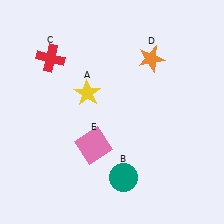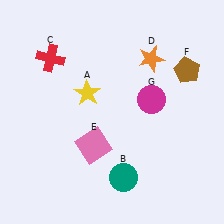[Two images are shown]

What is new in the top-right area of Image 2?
A magenta circle (G) was added in the top-right area of Image 2.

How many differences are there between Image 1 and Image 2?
There are 2 differences between the two images.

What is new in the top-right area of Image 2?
A brown pentagon (F) was added in the top-right area of Image 2.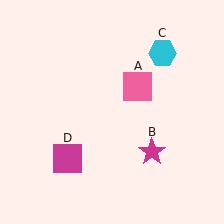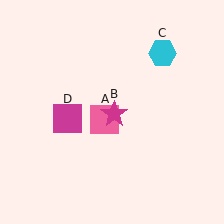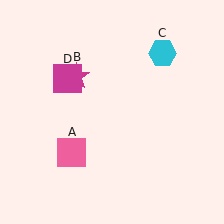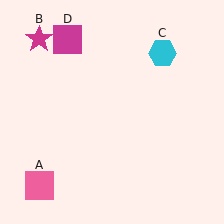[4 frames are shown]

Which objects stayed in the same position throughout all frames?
Cyan hexagon (object C) remained stationary.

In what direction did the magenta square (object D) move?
The magenta square (object D) moved up.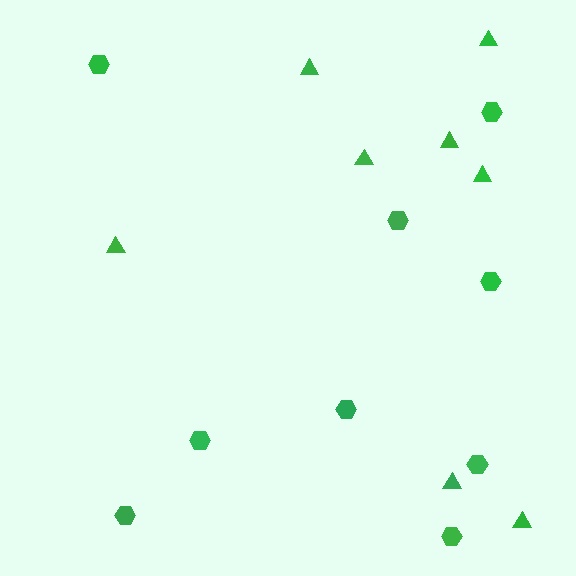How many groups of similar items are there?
There are 2 groups: one group of hexagons (9) and one group of triangles (8).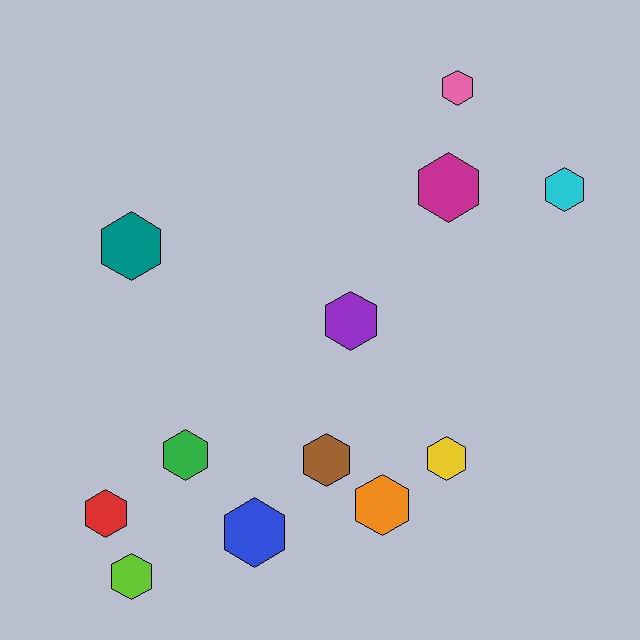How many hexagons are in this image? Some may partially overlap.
There are 12 hexagons.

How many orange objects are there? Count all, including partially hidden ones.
There is 1 orange object.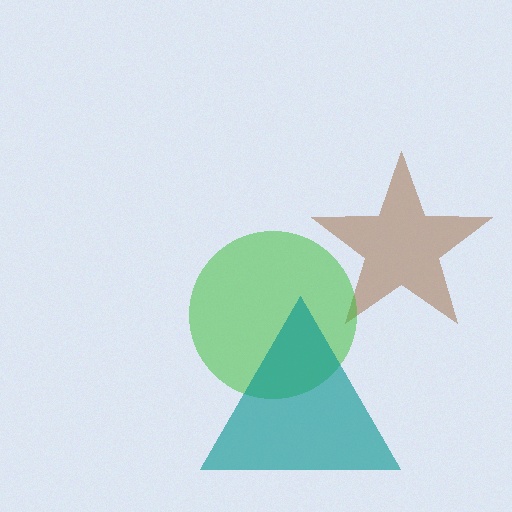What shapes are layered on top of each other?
The layered shapes are: a brown star, a green circle, a teal triangle.